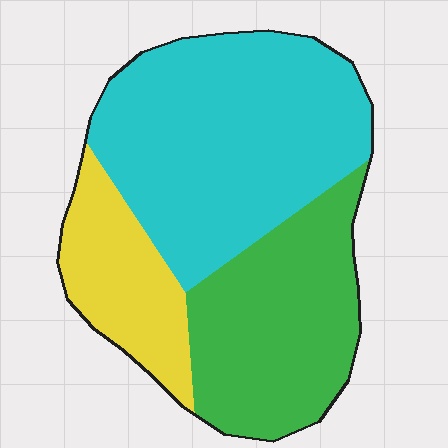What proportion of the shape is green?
Green takes up about one third (1/3) of the shape.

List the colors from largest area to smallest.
From largest to smallest: cyan, green, yellow.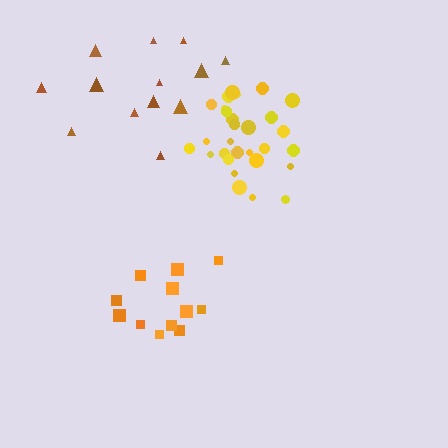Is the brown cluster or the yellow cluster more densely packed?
Yellow.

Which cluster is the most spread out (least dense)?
Brown.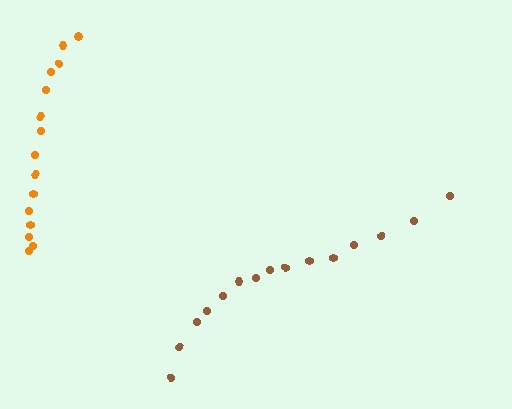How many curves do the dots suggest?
There are 2 distinct paths.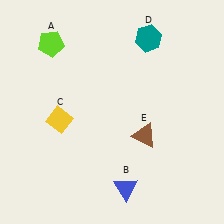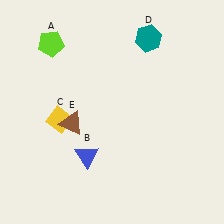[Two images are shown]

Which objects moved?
The objects that moved are: the blue triangle (B), the brown triangle (E).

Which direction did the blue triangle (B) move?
The blue triangle (B) moved left.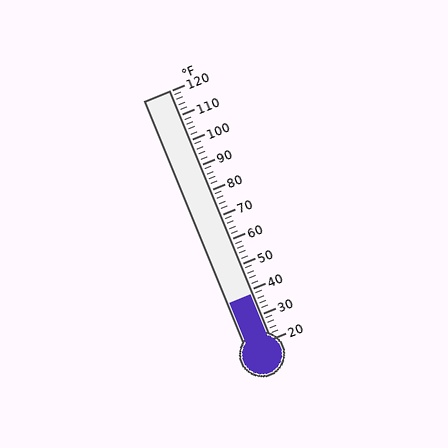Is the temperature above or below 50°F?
The temperature is below 50°F.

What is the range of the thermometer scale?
The thermometer scale ranges from 20°F to 120°F.